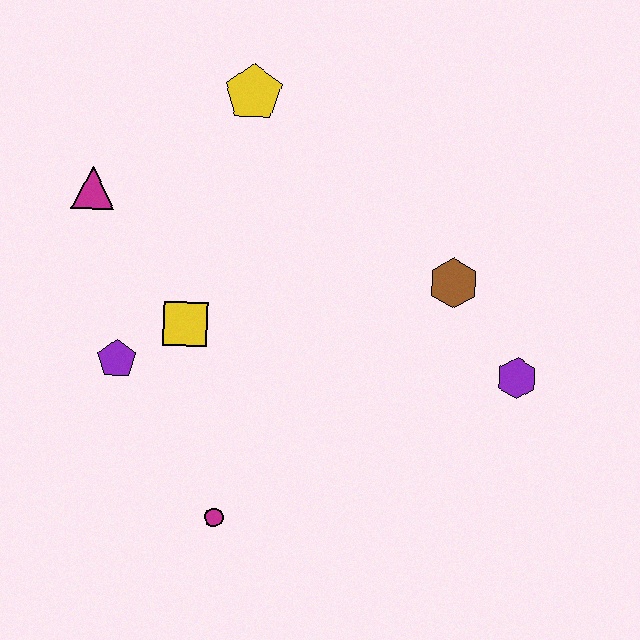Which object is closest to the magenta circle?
The purple pentagon is closest to the magenta circle.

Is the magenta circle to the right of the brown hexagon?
No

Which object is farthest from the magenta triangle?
The purple hexagon is farthest from the magenta triangle.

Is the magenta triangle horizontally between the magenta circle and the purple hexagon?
No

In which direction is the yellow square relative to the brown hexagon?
The yellow square is to the left of the brown hexagon.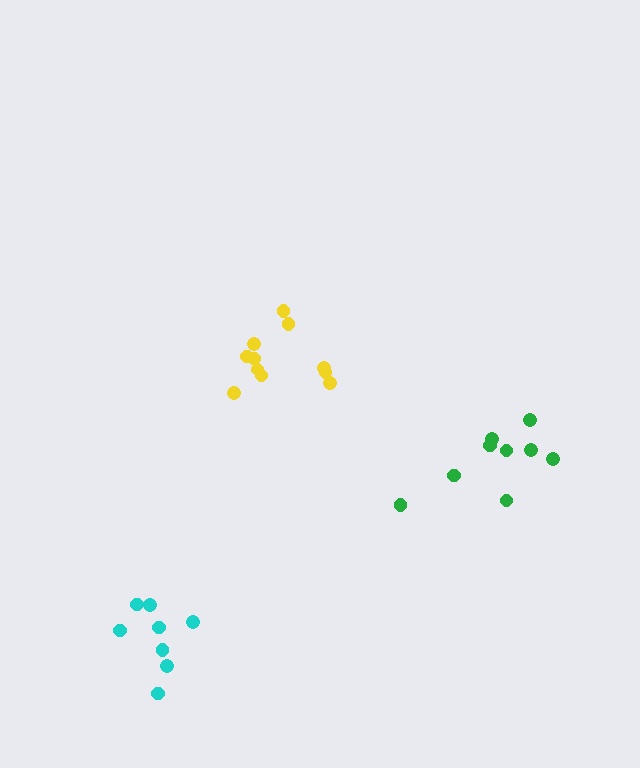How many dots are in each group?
Group 1: 11 dots, Group 2: 9 dots, Group 3: 8 dots (28 total).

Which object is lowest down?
The cyan cluster is bottommost.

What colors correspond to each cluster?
The clusters are colored: yellow, green, cyan.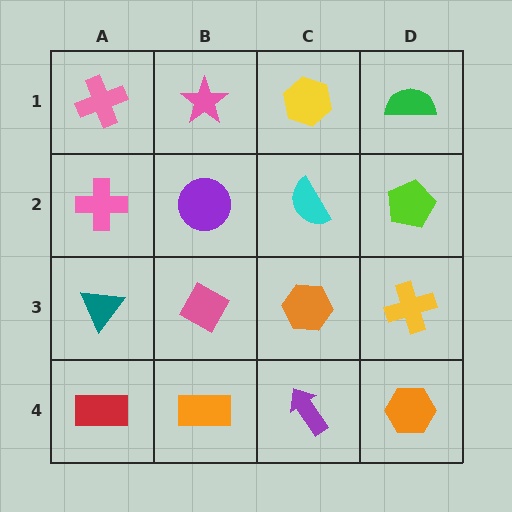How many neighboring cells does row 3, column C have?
4.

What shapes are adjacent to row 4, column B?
A pink diamond (row 3, column B), a red rectangle (row 4, column A), a purple arrow (row 4, column C).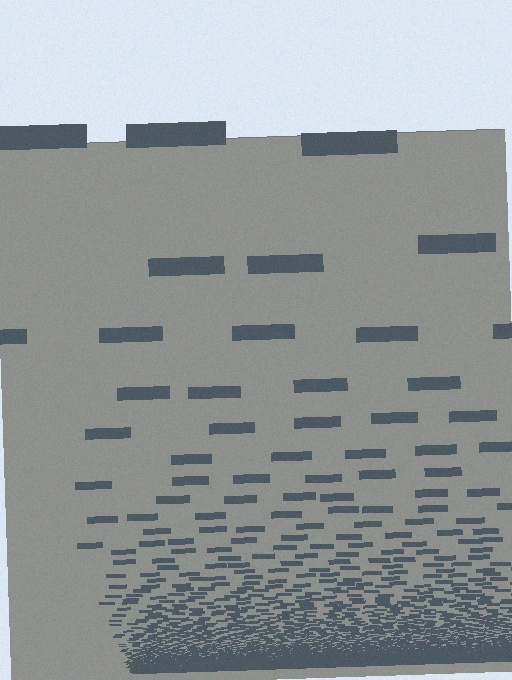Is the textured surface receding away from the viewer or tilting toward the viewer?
The surface appears to tilt toward the viewer. Texture elements get larger and sparser toward the top.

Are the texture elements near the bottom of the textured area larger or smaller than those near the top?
Smaller. The gradient is inverted — elements near the bottom are smaller and denser.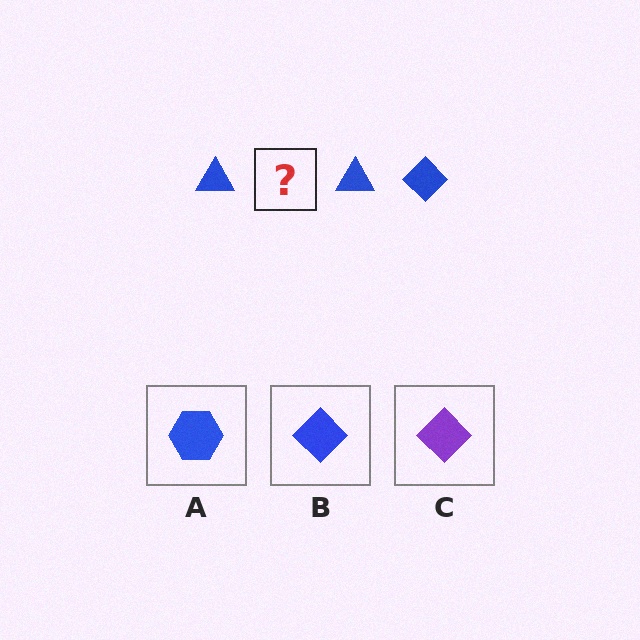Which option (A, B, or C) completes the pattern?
B.